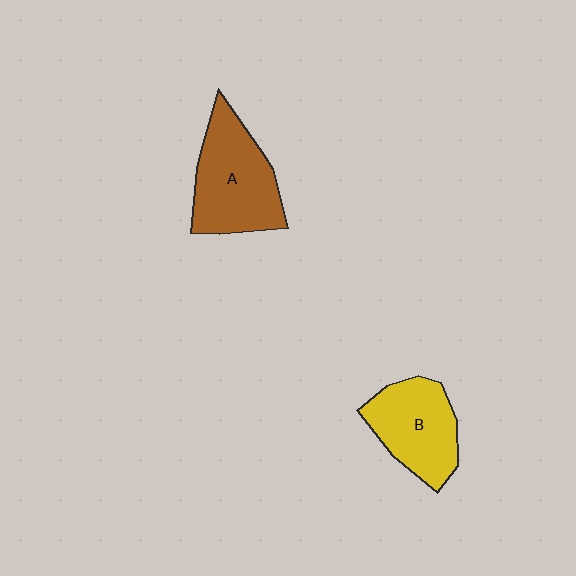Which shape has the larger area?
Shape A (brown).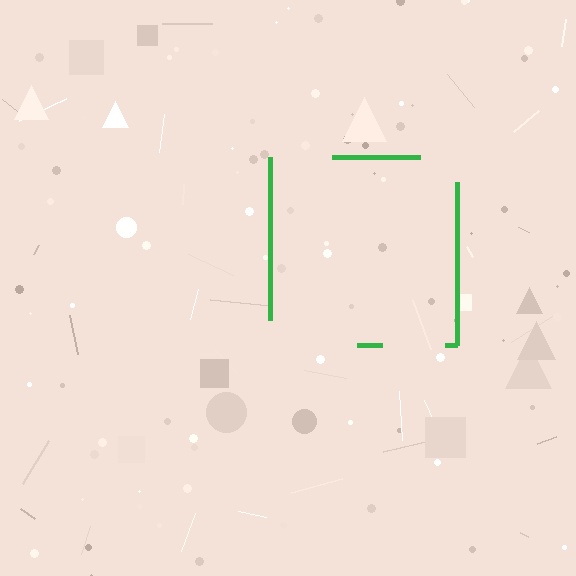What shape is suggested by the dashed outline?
The dashed outline suggests a square.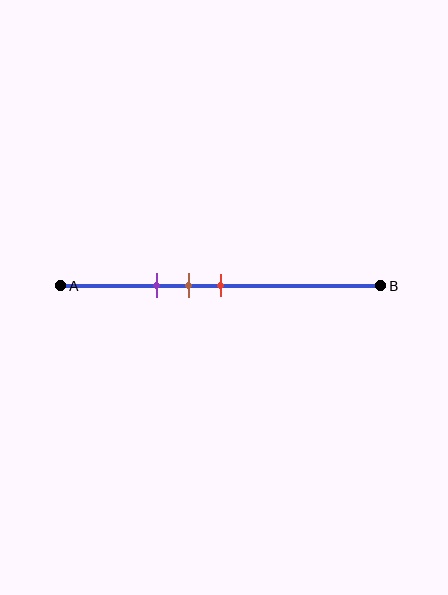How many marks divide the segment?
There are 3 marks dividing the segment.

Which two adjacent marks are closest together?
The brown and red marks are the closest adjacent pair.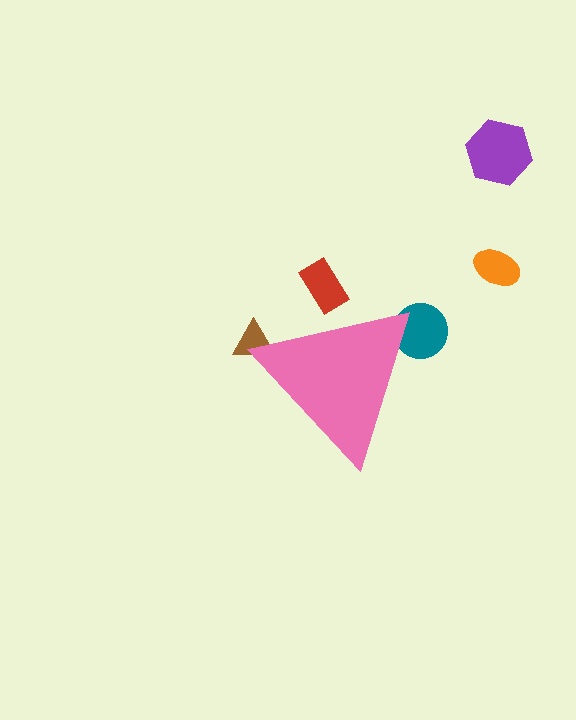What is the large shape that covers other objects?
A pink triangle.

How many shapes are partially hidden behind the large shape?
3 shapes are partially hidden.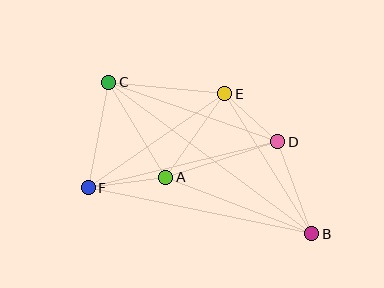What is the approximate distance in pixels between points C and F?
The distance between C and F is approximately 107 pixels.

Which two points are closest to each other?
Points D and E are closest to each other.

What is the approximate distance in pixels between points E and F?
The distance between E and F is approximately 166 pixels.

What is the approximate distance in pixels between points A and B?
The distance between A and B is approximately 157 pixels.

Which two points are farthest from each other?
Points B and C are farthest from each other.